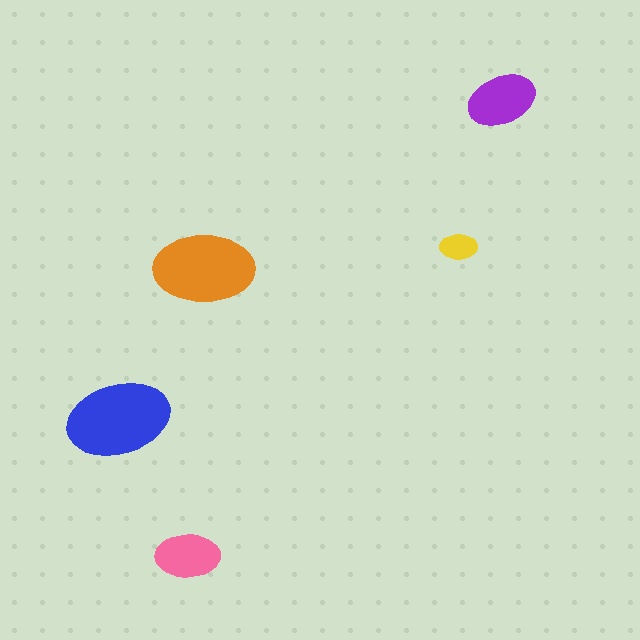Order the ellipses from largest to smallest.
the blue one, the orange one, the purple one, the pink one, the yellow one.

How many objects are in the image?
There are 5 objects in the image.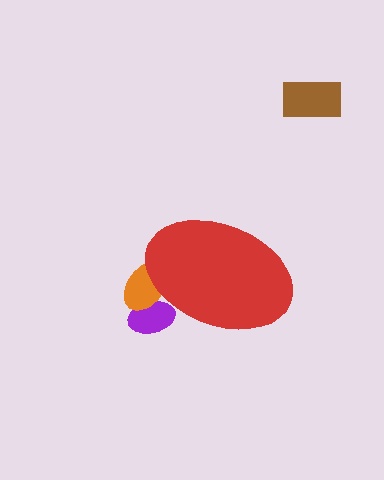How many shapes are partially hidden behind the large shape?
2 shapes are partially hidden.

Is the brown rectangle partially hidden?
No, the brown rectangle is fully visible.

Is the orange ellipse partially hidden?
Yes, the orange ellipse is partially hidden behind the red ellipse.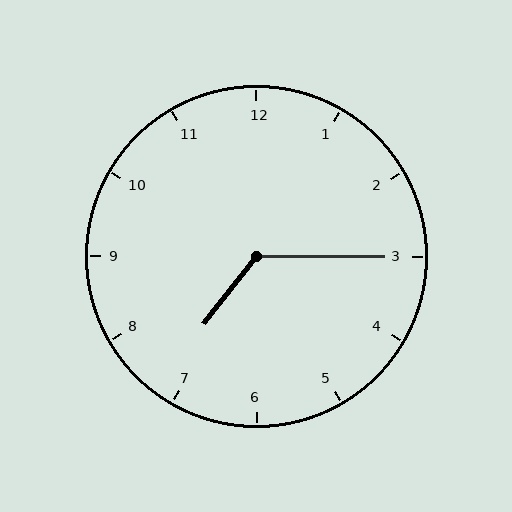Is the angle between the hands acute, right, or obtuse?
It is obtuse.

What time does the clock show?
7:15.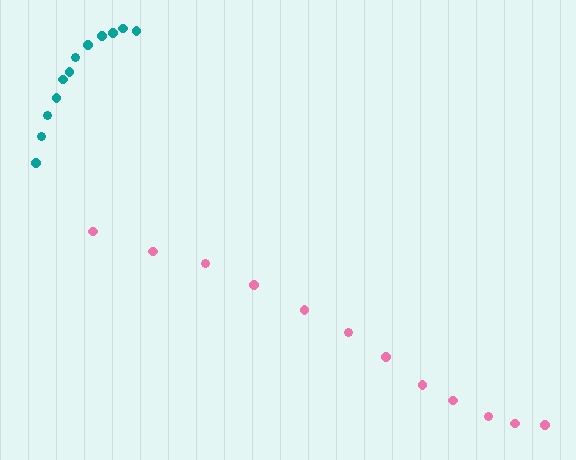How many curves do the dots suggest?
There are 2 distinct paths.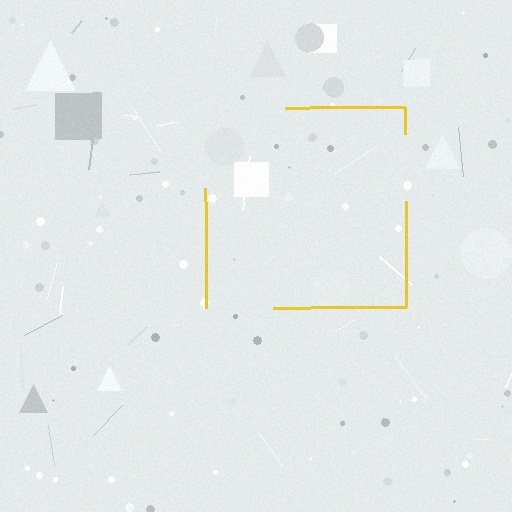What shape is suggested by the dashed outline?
The dashed outline suggests a square.